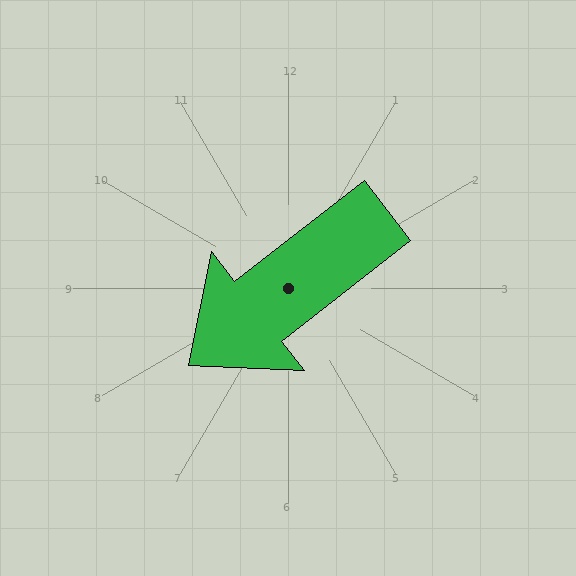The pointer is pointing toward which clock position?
Roughly 8 o'clock.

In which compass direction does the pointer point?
Southwest.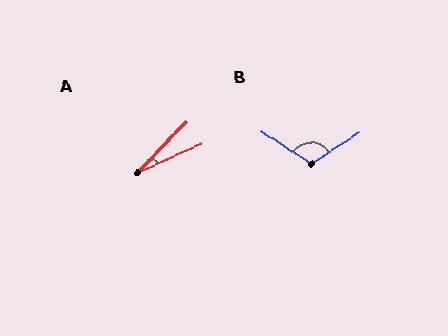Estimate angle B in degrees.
Approximately 114 degrees.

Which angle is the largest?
B, at approximately 114 degrees.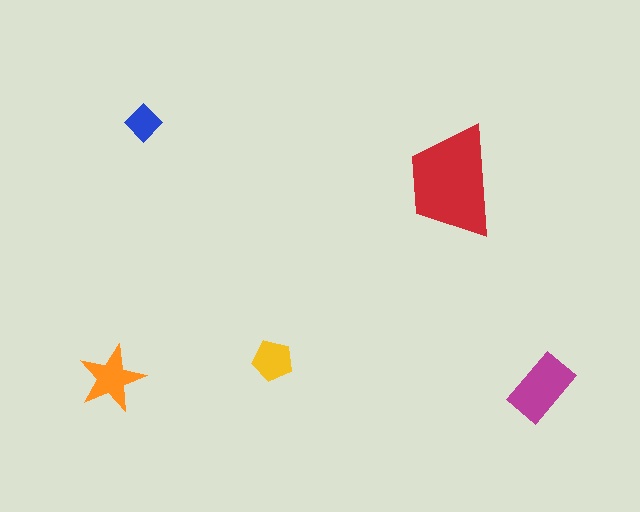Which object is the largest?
The red trapezoid.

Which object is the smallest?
The blue diamond.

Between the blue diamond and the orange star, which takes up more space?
The orange star.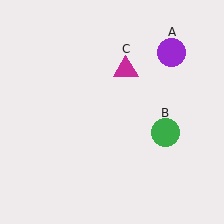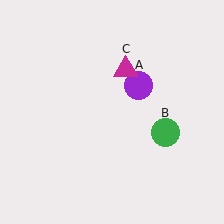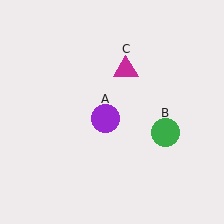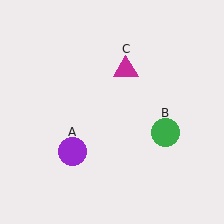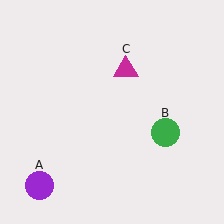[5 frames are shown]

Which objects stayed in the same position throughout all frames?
Green circle (object B) and magenta triangle (object C) remained stationary.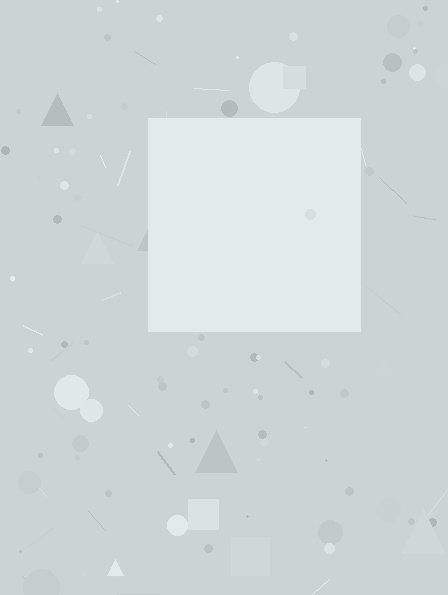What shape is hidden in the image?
A square is hidden in the image.